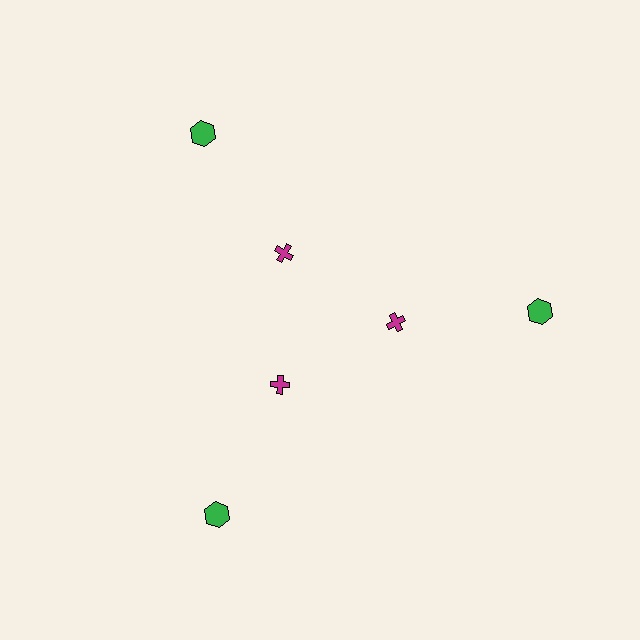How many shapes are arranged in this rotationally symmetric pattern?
There are 6 shapes, arranged in 3 groups of 2.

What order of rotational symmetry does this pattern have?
This pattern has 3-fold rotational symmetry.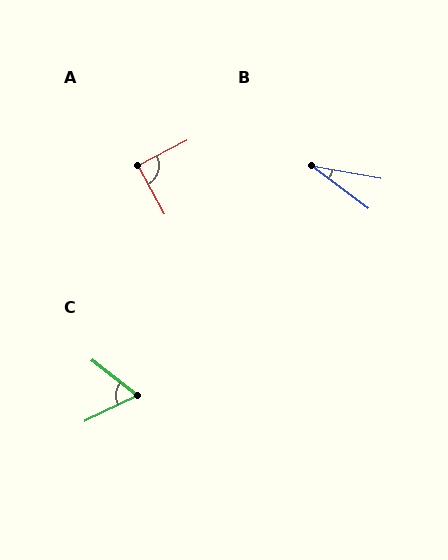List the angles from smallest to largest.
B (27°), C (64°), A (89°).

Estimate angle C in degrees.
Approximately 64 degrees.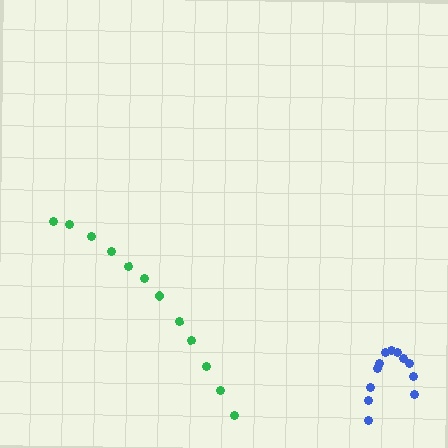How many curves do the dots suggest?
There are 2 distinct paths.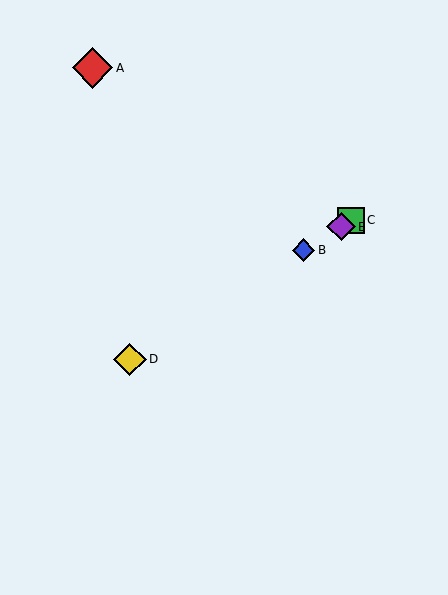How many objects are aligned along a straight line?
4 objects (B, C, D, E) are aligned along a straight line.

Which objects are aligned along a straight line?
Objects B, C, D, E are aligned along a straight line.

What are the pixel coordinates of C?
Object C is at (351, 220).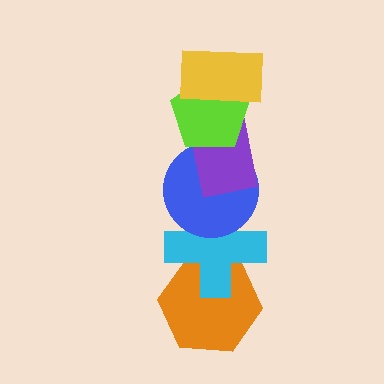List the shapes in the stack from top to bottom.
From top to bottom: the yellow rectangle, the lime pentagon, the purple rectangle, the blue circle, the cyan cross, the orange hexagon.